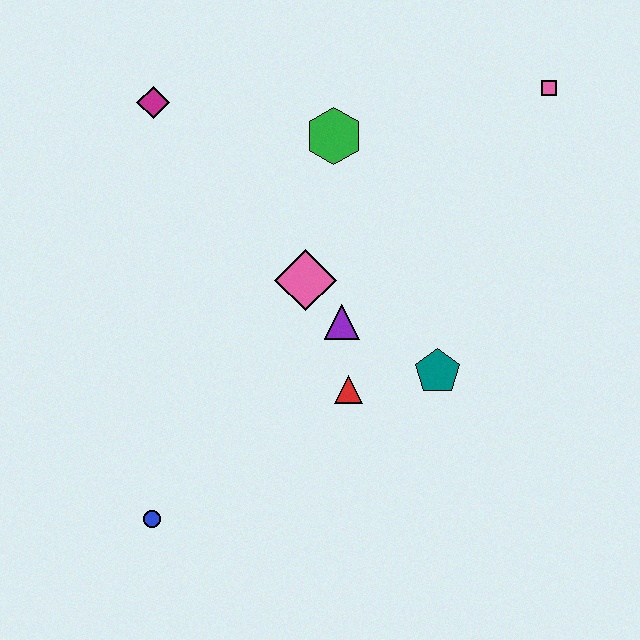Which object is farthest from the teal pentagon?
The magenta diamond is farthest from the teal pentagon.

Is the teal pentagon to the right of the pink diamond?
Yes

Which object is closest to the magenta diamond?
The green hexagon is closest to the magenta diamond.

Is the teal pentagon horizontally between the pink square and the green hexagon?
Yes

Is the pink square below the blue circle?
No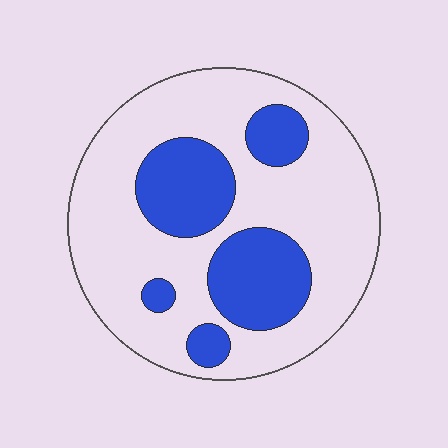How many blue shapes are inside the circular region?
5.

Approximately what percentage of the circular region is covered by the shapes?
Approximately 30%.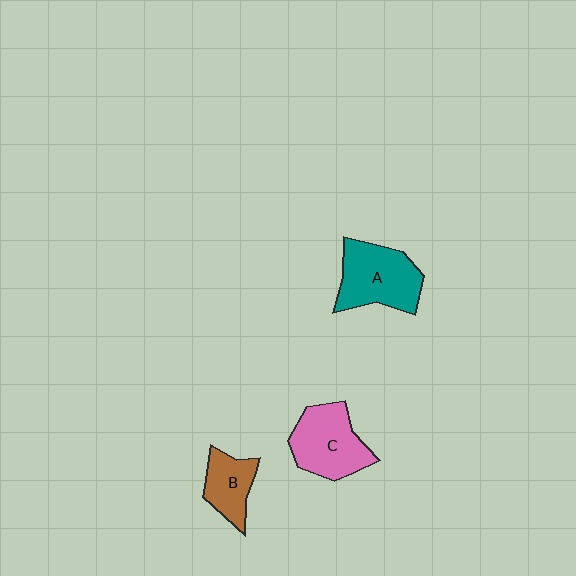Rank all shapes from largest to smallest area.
From largest to smallest: A (teal), C (pink), B (brown).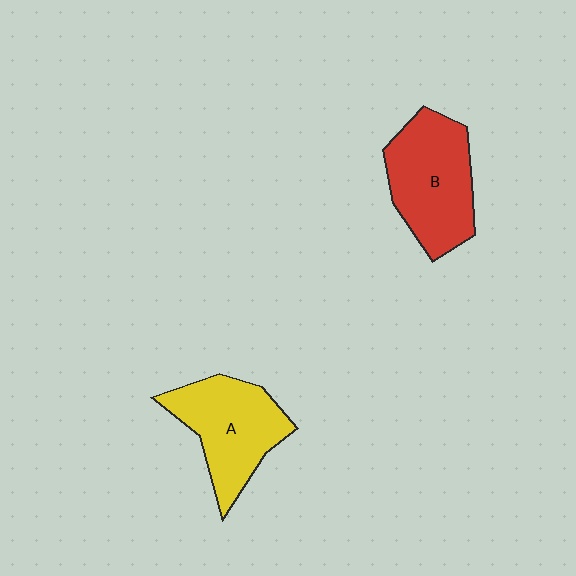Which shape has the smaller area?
Shape A (yellow).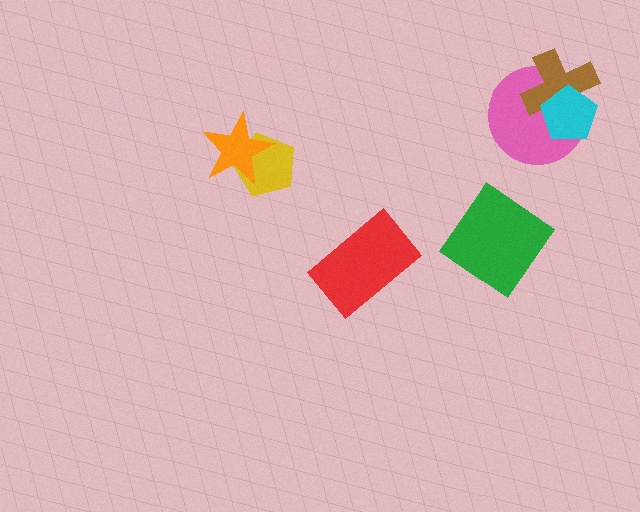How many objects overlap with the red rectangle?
0 objects overlap with the red rectangle.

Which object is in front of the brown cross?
The cyan pentagon is in front of the brown cross.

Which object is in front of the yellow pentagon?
The orange star is in front of the yellow pentagon.